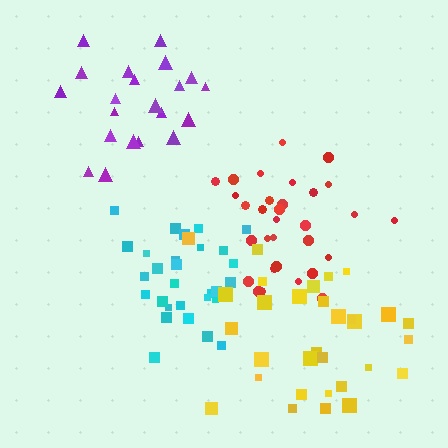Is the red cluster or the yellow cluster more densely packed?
Red.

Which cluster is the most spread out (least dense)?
Yellow.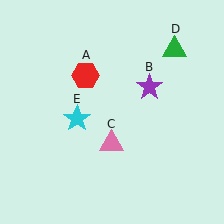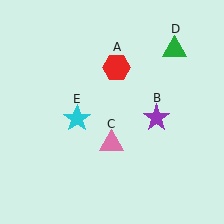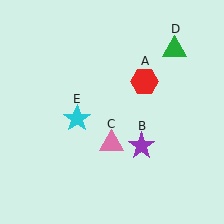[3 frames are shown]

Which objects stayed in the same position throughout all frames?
Pink triangle (object C) and green triangle (object D) and cyan star (object E) remained stationary.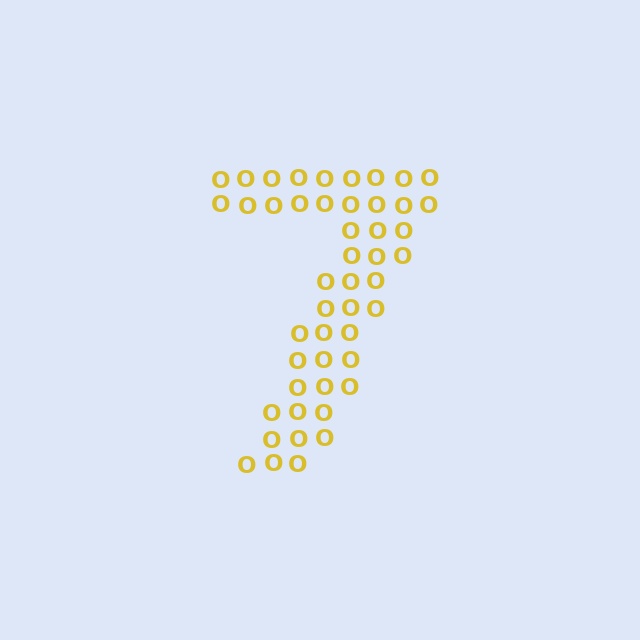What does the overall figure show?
The overall figure shows the digit 7.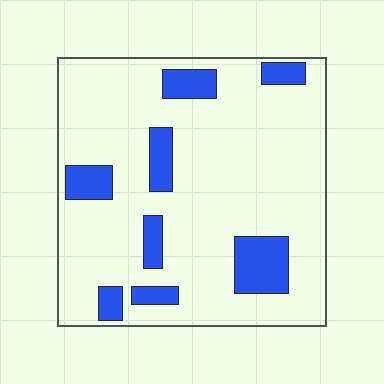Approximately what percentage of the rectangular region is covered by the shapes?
Approximately 15%.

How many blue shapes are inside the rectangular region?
8.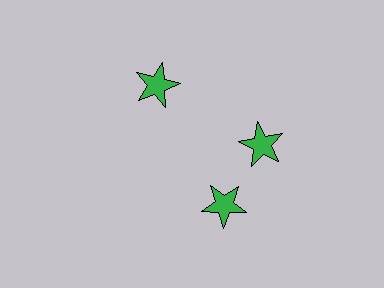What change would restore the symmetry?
The symmetry would be restored by rotating it back into even spacing with its neighbors so that all 3 stars sit at equal angles and equal distance from the center.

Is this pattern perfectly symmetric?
No. The 3 green stars are arranged in a ring, but one element near the 7 o'clock position is rotated out of alignment along the ring, breaking the 3-fold rotational symmetry.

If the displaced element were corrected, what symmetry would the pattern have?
It would have 3-fold rotational symmetry — the pattern would map onto itself every 120 degrees.